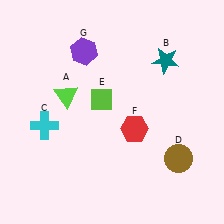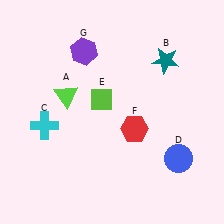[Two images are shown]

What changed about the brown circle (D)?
In Image 1, D is brown. In Image 2, it changed to blue.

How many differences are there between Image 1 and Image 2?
There is 1 difference between the two images.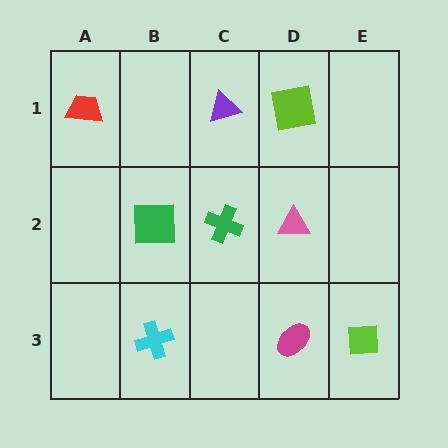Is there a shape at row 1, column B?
No, that cell is empty.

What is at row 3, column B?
A cyan cross.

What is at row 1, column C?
A purple triangle.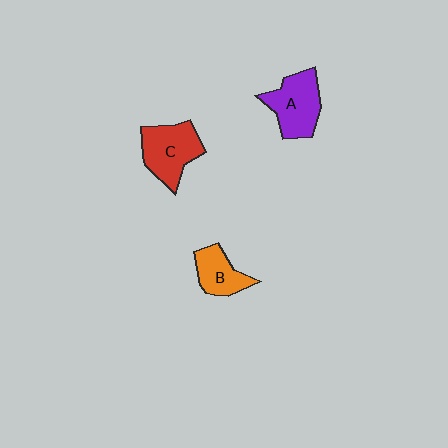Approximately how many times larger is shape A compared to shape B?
Approximately 1.4 times.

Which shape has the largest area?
Shape C (red).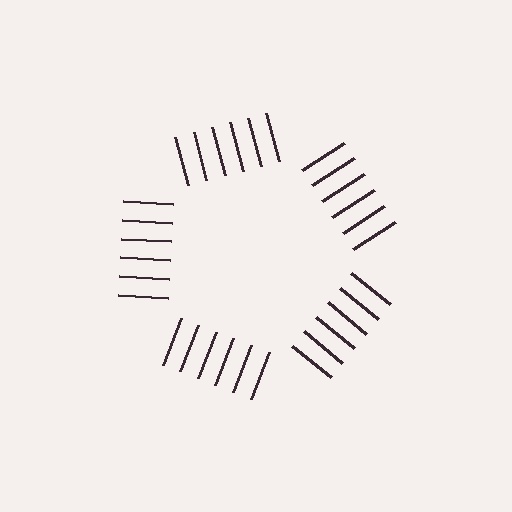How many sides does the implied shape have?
5 sides — the line-ends trace a pentagon.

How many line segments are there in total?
30 — 6 along each of the 5 edges.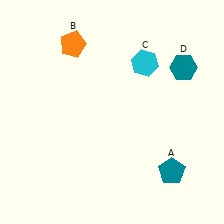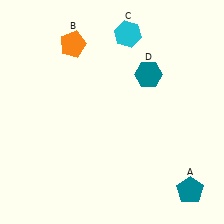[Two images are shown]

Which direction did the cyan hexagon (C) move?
The cyan hexagon (C) moved up.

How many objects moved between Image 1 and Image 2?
3 objects moved between the two images.